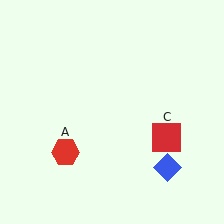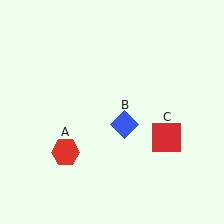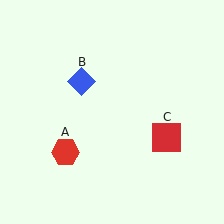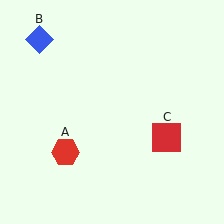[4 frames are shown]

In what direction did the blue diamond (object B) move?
The blue diamond (object B) moved up and to the left.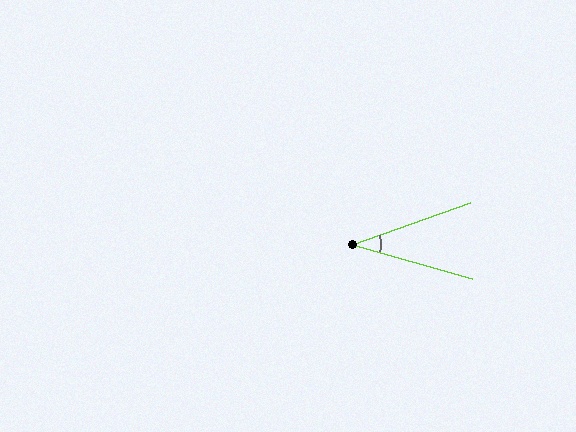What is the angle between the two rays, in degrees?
Approximately 35 degrees.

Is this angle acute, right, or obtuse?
It is acute.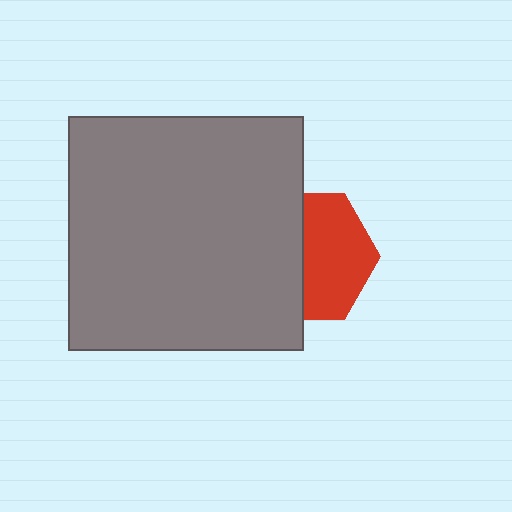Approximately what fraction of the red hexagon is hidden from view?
Roughly 46% of the red hexagon is hidden behind the gray square.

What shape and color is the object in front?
The object in front is a gray square.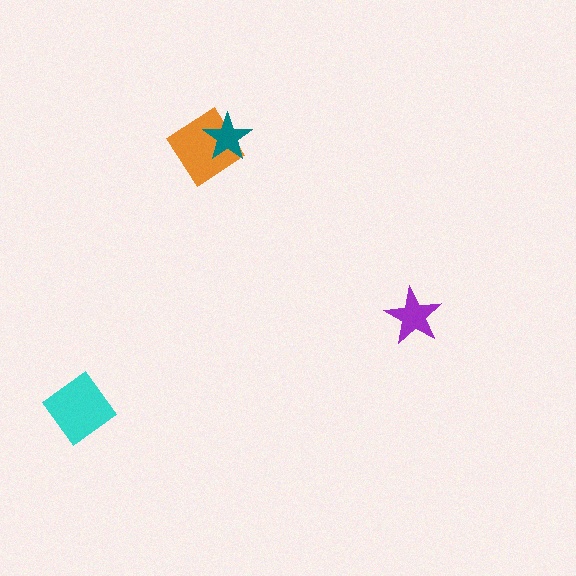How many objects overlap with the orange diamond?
1 object overlaps with the orange diamond.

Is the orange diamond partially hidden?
Yes, it is partially covered by another shape.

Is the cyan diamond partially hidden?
No, no other shape covers it.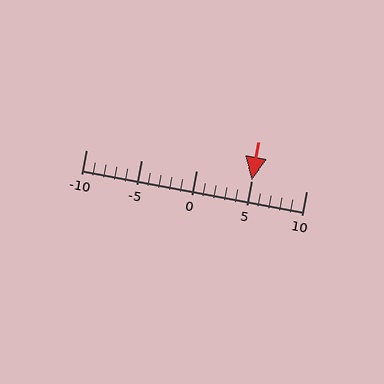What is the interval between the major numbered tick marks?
The major tick marks are spaced 5 units apart.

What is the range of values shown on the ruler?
The ruler shows values from -10 to 10.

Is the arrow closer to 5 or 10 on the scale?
The arrow is closer to 5.